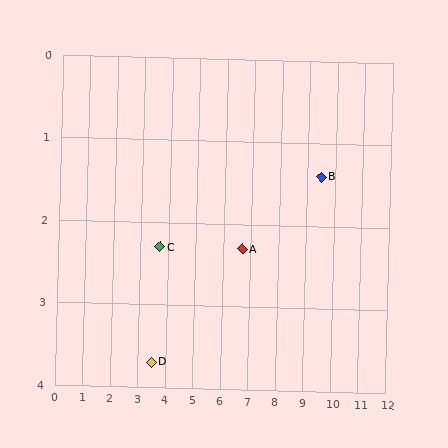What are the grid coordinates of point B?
Point B is at approximately (9.5, 1.4).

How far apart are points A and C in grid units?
Points A and C are about 3.0 grid units apart.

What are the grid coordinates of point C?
Point C is at approximately (3.7, 2.3).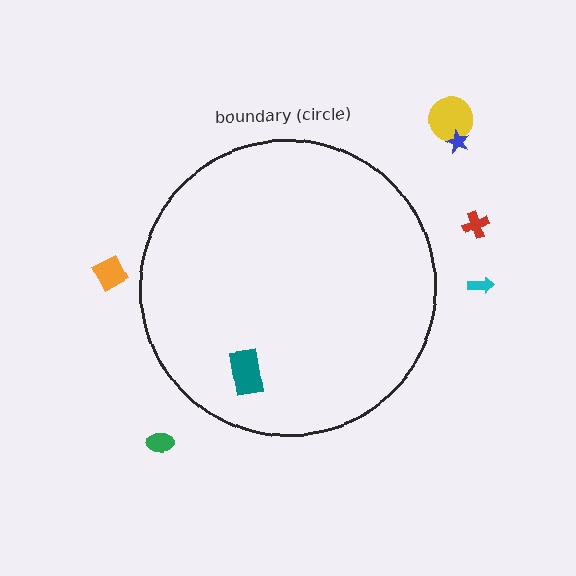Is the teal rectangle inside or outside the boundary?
Inside.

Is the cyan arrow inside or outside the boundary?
Outside.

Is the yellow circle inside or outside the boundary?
Outside.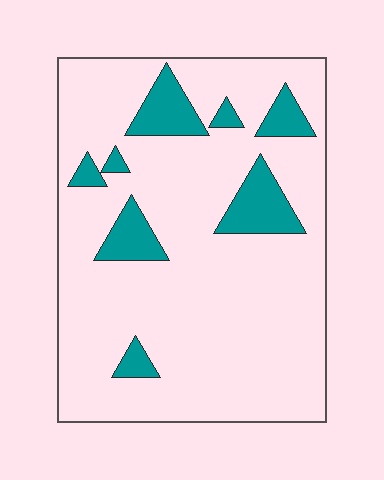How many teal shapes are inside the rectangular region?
8.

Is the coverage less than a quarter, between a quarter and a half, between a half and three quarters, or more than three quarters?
Less than a quarter.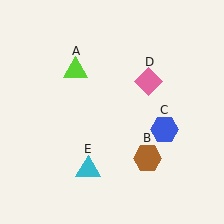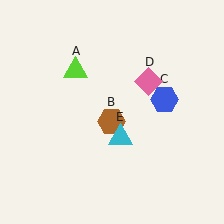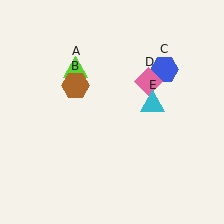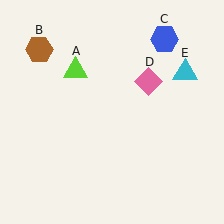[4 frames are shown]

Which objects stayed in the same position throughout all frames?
Lime triangle (object A) and pink diamond (object D) remained stationary.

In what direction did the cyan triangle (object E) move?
The cyan triangle (object E) moved up and to the right.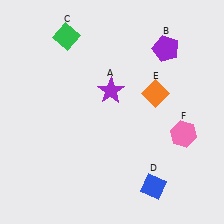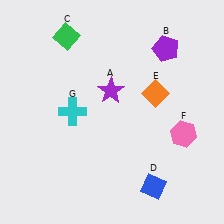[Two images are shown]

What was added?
A cyan cross (G) was added in Image 2.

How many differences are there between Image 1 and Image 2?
There is 1 difference between the two images.